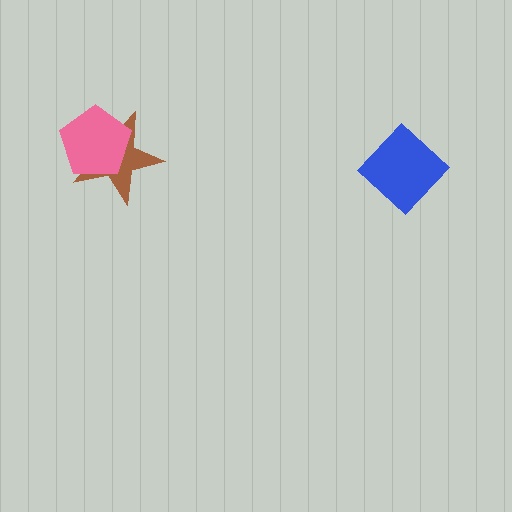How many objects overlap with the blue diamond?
0 objects overlap with the blue diamond.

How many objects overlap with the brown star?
1 object overlaps with the brown star.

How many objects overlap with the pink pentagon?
1 object overlaps with the pink pentagon.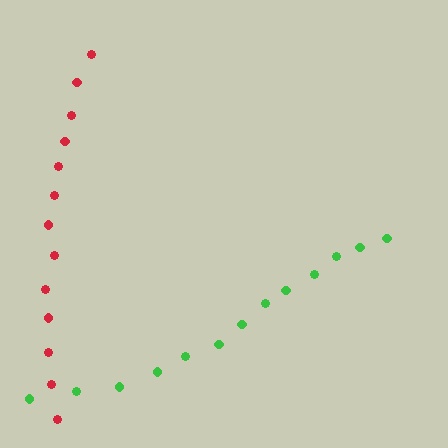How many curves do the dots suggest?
There are 2 distinct paths.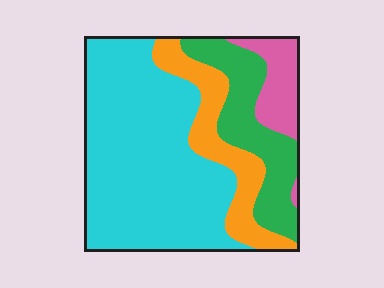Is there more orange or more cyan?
Cyan.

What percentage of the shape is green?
Green covers about 20% of the shape.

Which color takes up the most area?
Cyan, at roughly 55%.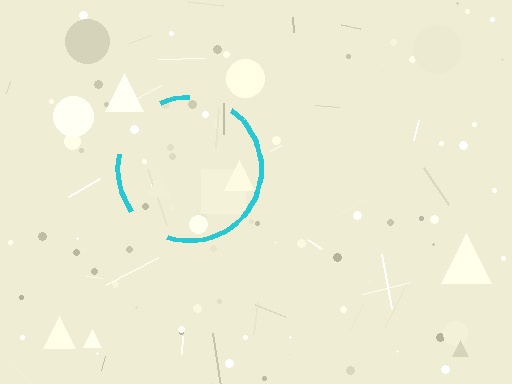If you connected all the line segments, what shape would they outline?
They would outline a circle.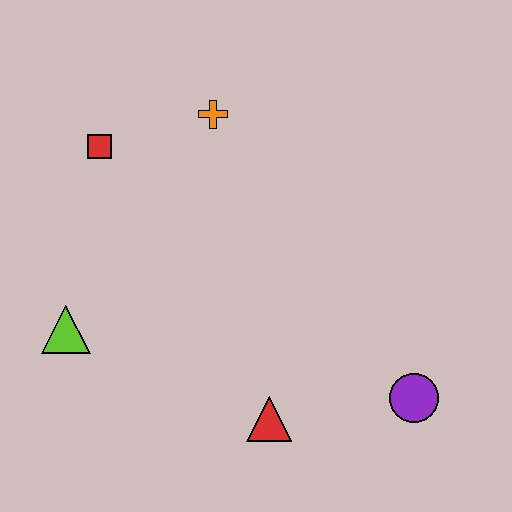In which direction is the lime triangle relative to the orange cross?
The lime triangle is below the orange cross.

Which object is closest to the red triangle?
The purple circle is closest to the red triangle.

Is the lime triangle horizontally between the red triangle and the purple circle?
No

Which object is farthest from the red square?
The purple circle is farthest from the red square.